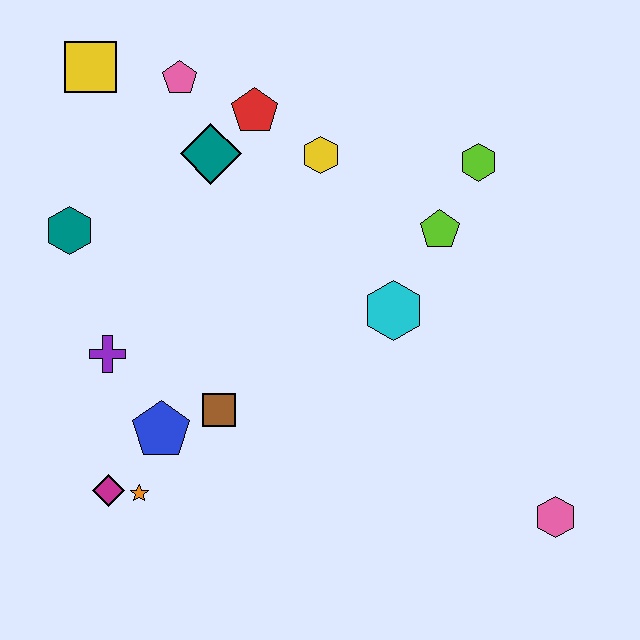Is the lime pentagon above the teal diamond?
No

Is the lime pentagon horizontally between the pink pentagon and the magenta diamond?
No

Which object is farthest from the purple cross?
The pink hexagon is farthest from the purple cross.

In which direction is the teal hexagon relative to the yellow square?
The teal hexagon is below the yellow square.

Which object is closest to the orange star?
The magenta diamond is closest to the orange star.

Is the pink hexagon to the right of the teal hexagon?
Yes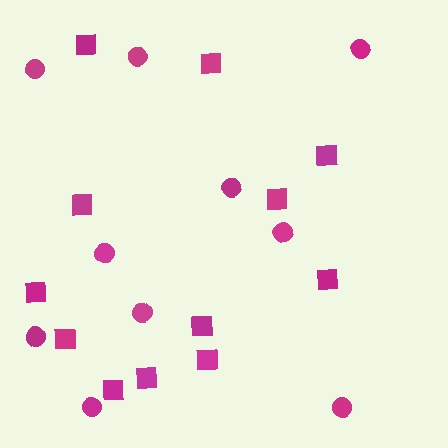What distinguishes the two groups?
There are 2 groups: one group of circles (10) and one group of squares (12).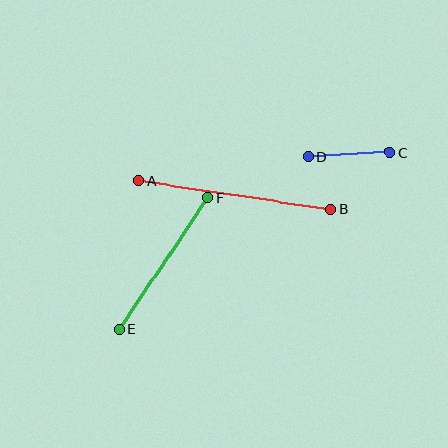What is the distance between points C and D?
The distance is approximately 81 pixels.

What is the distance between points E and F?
The distance is approximately 159 pixels.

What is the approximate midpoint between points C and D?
The midpoint is at approximately (349, 154) pixels.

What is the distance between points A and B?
The distance is approximately 194 pixels.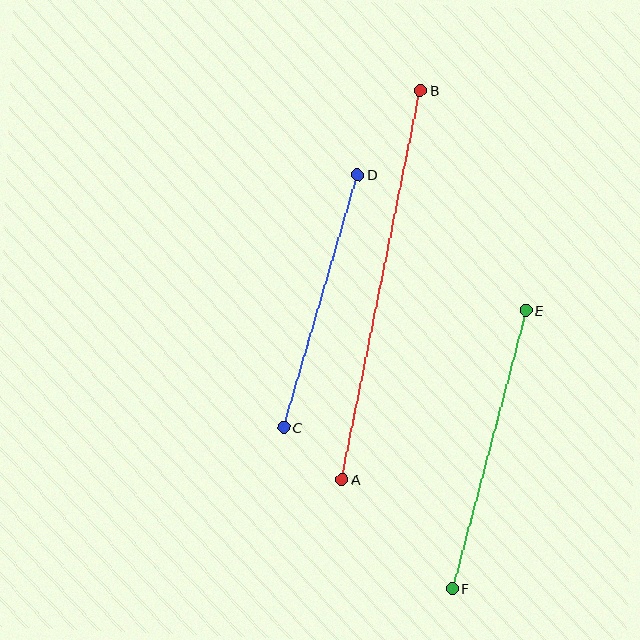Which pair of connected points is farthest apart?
Points A and B are farthest apart.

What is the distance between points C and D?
The distance is approximately 263 pixels.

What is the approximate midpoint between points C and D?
The midpoint is at approximately (321, 301) pixels.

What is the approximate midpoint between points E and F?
The midpoint is at approximately (489, 449) pixels.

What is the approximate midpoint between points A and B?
The midpoint is at approximately (381, 285) pixels.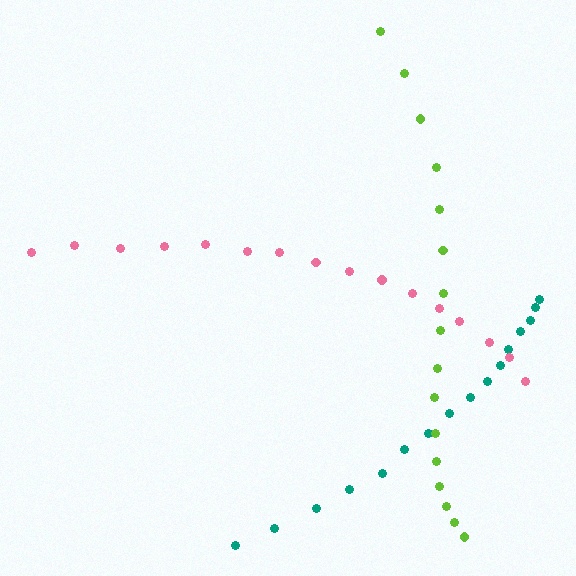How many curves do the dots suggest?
There are 3 distinct paths.